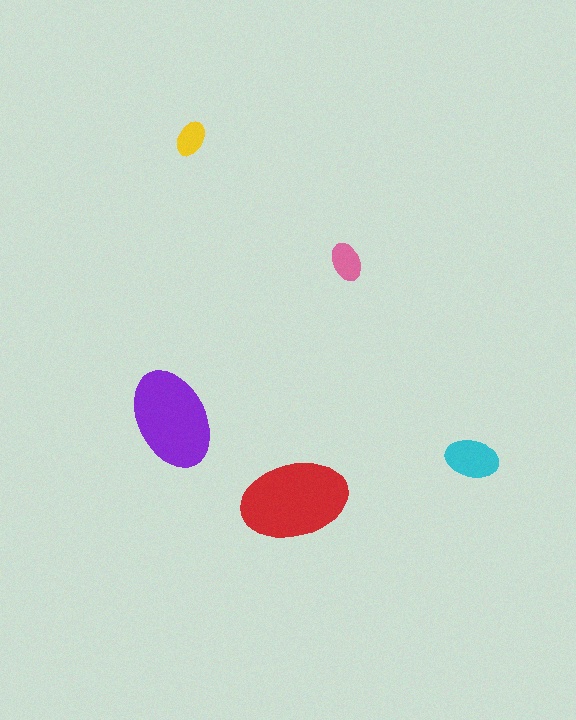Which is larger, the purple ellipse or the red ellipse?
The red one.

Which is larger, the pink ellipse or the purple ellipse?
The purple one.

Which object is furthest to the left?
The purple ellipse is leftmost.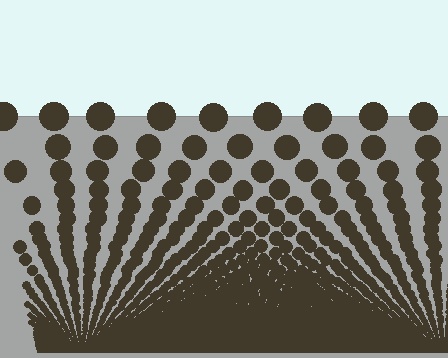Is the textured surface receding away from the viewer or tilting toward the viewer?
The surface appears to tilt toward the viewer. Texture elements get larger and sparser toward the top.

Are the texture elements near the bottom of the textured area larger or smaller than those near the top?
Smaller. The gradient is inverted — elements near the bottom are smaller and denser.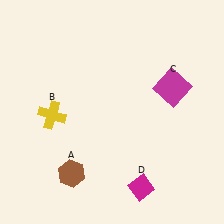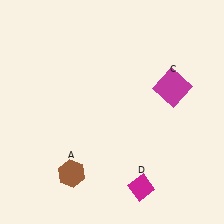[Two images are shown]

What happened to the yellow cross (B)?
The yellow cross (B) was removed in Image 2. It was in the bottom-left area of Image 1.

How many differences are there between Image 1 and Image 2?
There is 1 difference between the two images.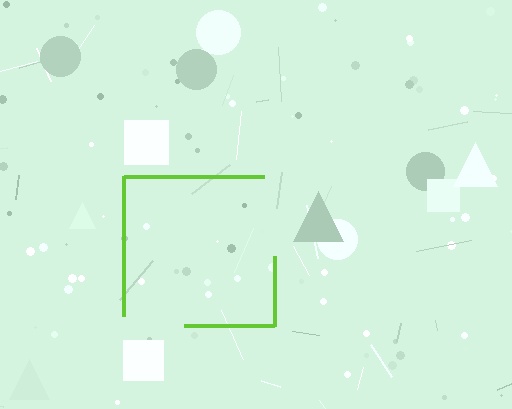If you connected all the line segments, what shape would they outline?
They would outline a square.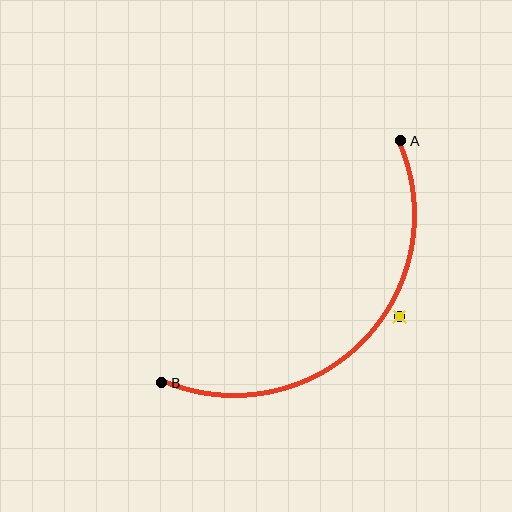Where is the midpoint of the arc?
The arc midpoint is the point on the curve farthest from the straight line joining A and B. It sits below and to the right of that line.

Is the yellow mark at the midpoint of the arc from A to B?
No — the yellow mark does not lie on the arc at all. It sits slightly outside the curve.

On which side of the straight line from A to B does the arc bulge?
The arc bulges below and to the right of the straight line connecting A and B.